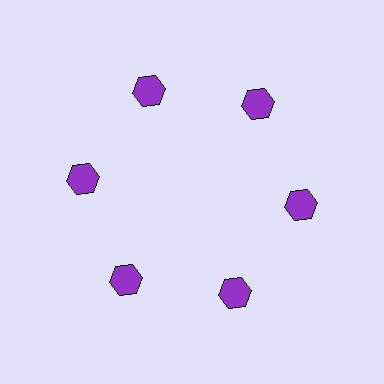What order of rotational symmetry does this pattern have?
This pattern has 6-fold rotational symmetry.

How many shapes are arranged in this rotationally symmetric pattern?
There are 6 shapes, arranged in 6 groups of 1.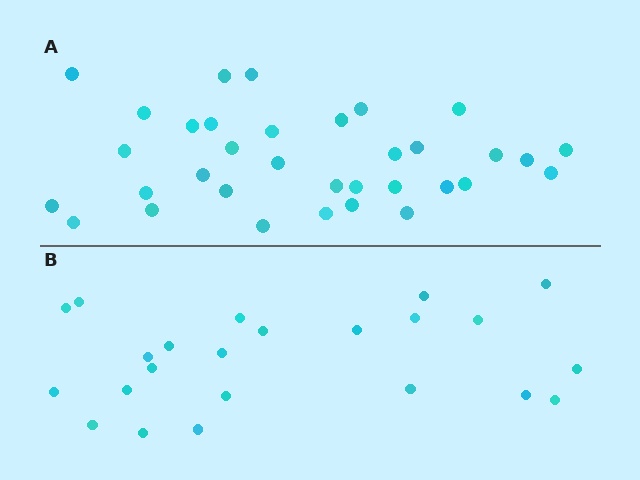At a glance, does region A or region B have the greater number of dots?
Region A (the top region) has more dots.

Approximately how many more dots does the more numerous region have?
Region A has roughly 12 or so more dots than region B.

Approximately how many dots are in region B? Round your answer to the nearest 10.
About 20 dots. (The exact count is 23, which rounds to 20.)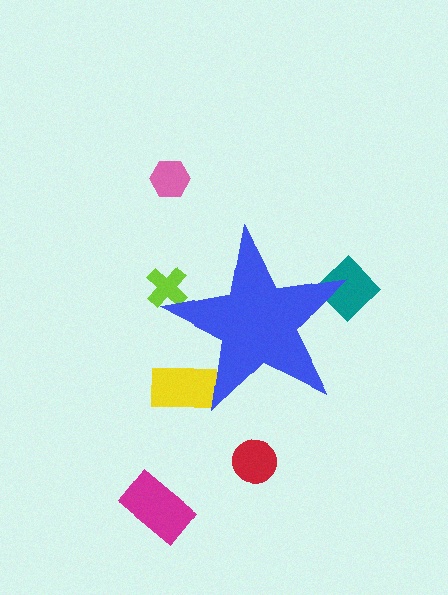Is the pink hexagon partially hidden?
No, the pink hexagon is fully visible.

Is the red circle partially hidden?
No, the red circle is fully visible.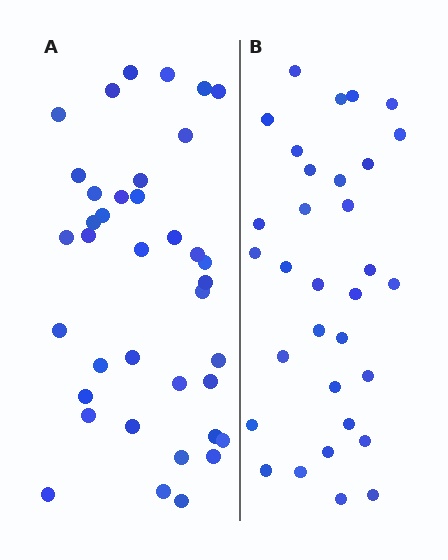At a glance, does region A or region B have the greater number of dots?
Region A (the left region) has more dots.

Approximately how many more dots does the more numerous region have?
Region A has about 6 more dots than region B.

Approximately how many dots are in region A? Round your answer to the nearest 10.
About 40 dots. (The exact count is 38, which rounds to 40.)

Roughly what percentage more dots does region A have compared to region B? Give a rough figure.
About 20% more.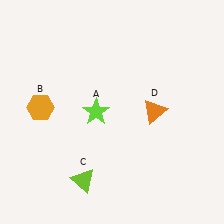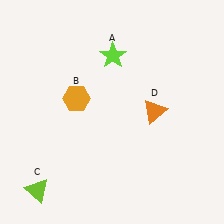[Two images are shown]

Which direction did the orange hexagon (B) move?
The orange hexagon (B) moved right.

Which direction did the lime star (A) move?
The lime star (A) moved up.